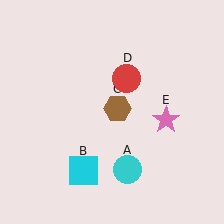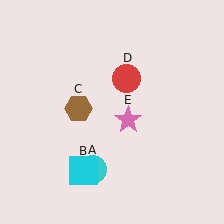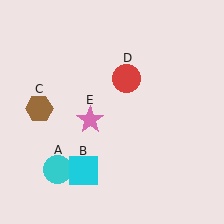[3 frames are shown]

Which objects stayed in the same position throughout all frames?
Cyan square (object B) and red circle (object D) remained stationary.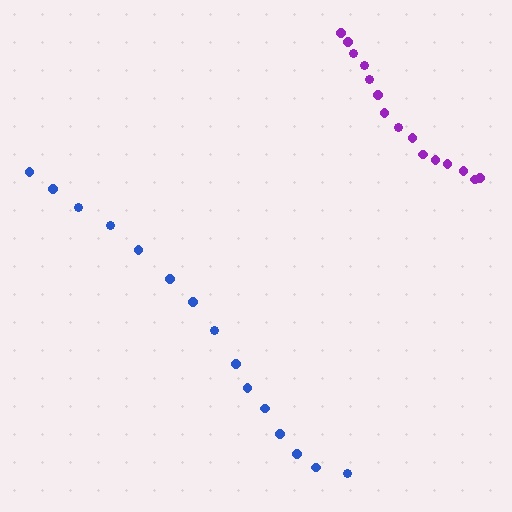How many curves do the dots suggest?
There are 2 distinct paths.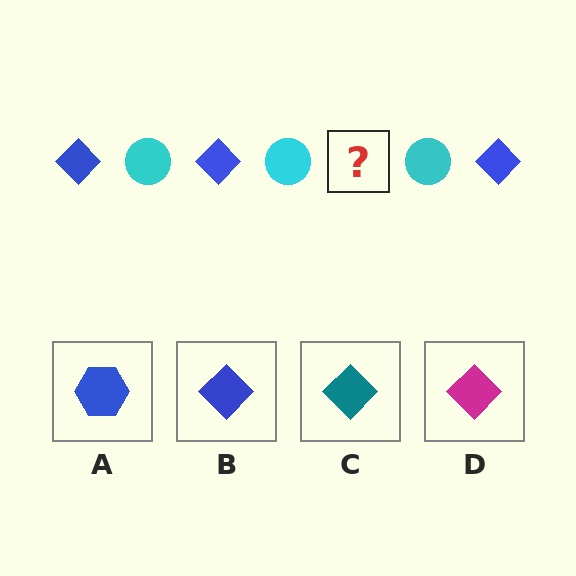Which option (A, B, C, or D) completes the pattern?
B.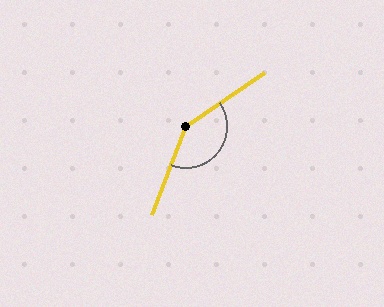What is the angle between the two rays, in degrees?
Approximately 145 degrees.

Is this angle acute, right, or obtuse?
It is obtuse.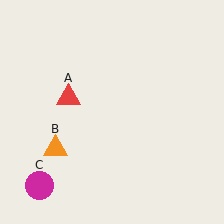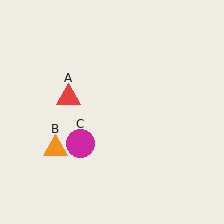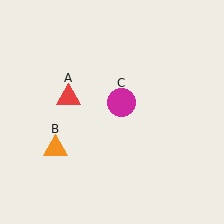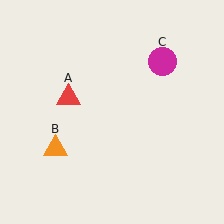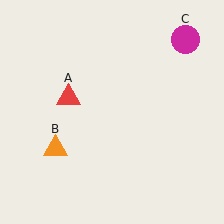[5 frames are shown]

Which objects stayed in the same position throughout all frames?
Red triangle (object A) and orange triangle (object B) remained stationary.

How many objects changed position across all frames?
1 object changed position: magenta circle (object C).